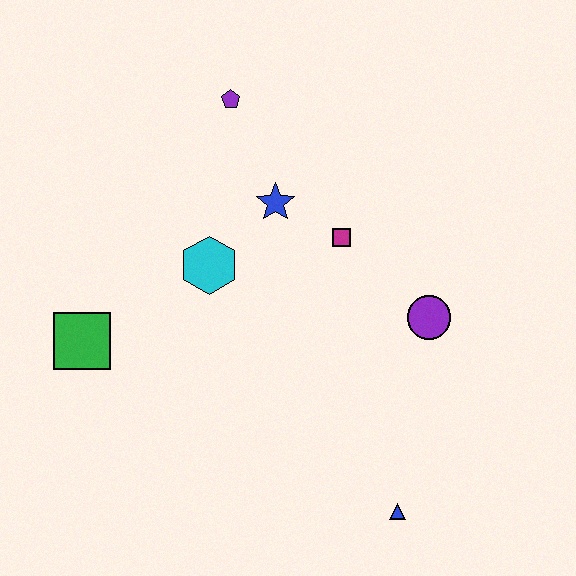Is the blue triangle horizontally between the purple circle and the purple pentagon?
Yes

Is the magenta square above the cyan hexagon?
Yes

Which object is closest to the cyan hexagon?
The blue star is closest to the cyan hexagon.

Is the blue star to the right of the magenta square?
No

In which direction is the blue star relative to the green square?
The blue star is to the right of the green square.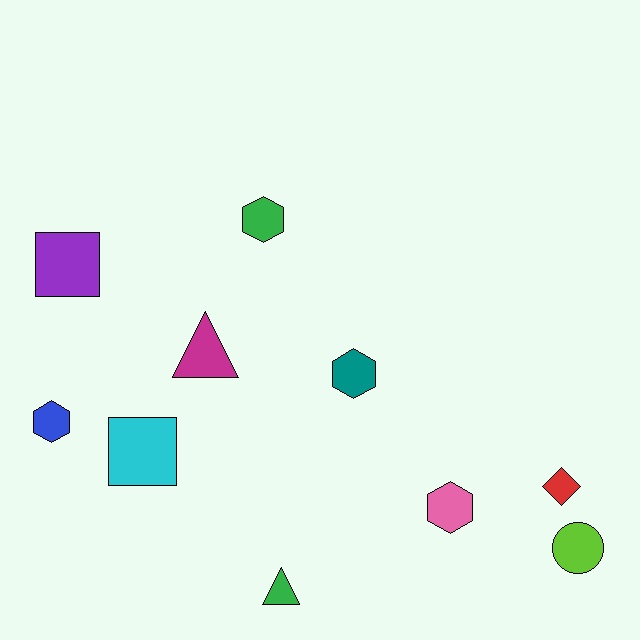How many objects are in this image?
There are 10 objects.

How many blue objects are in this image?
There is 1 blue object.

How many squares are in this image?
There are 2 squares.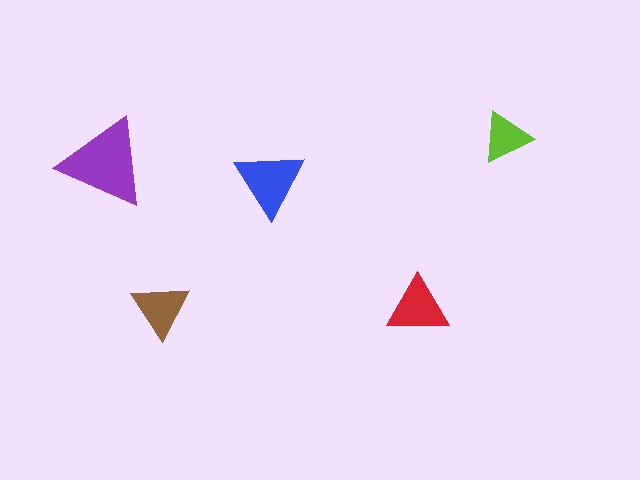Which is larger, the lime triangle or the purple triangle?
The purple one.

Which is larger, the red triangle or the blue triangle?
The blue one.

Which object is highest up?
The lime triangle is topmost.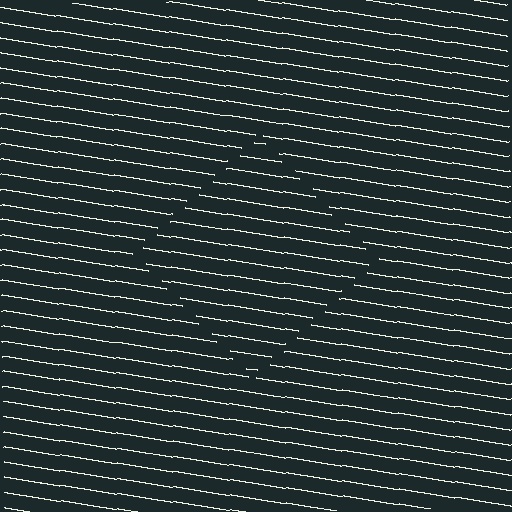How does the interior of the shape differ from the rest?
The interior of the shape contains the same grating, shifted by half a period — the contour is defined by the phase discontinuity where line-ends from the inner and outer gratings abut.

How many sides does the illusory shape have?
4 sides — the line-ends trace a square.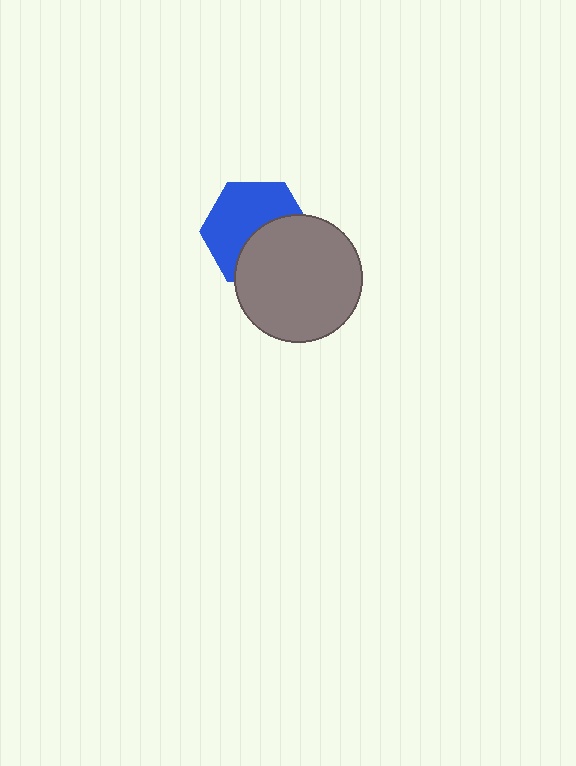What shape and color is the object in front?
The object in front is a gray circle.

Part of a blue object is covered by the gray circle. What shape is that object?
It is a hexagon.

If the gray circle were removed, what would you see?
You would see the complete blue hexagon.